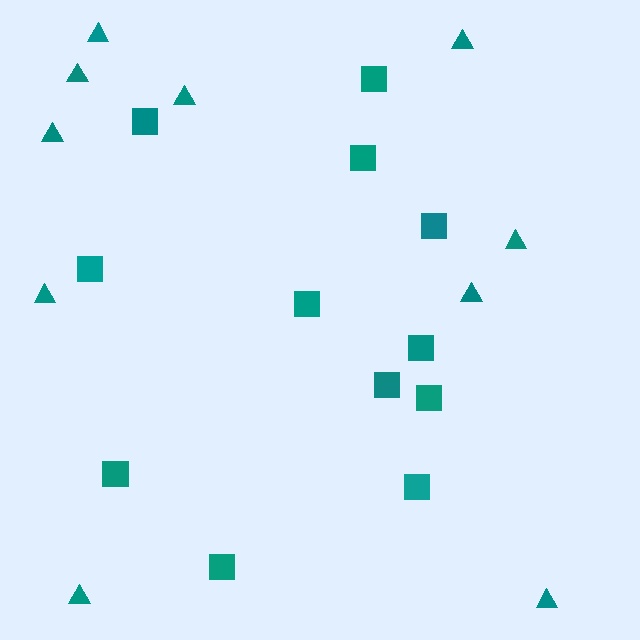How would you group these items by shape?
There are 2 groups: one group of triangles (10) and one group of squares (12).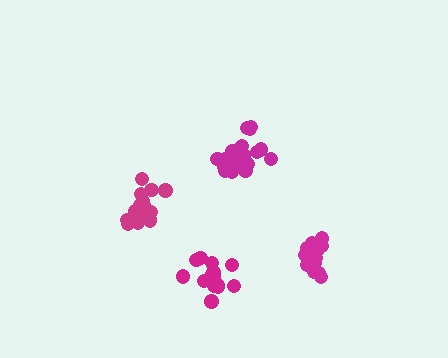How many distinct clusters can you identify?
There are 4 distinct clusters.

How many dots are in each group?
Group 1: 15 dots, Group 2: 15 dots, Group 3: 16 dots, Group 4: 19 dots (65 total).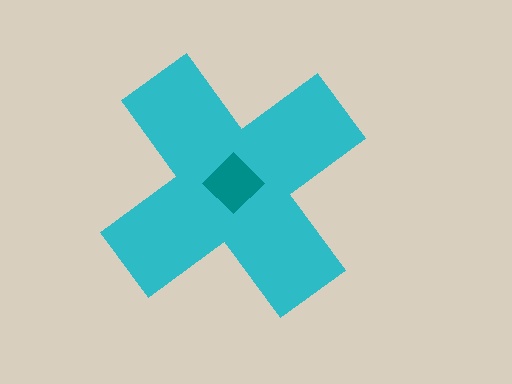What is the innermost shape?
The teal diamond.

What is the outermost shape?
The cyan cross.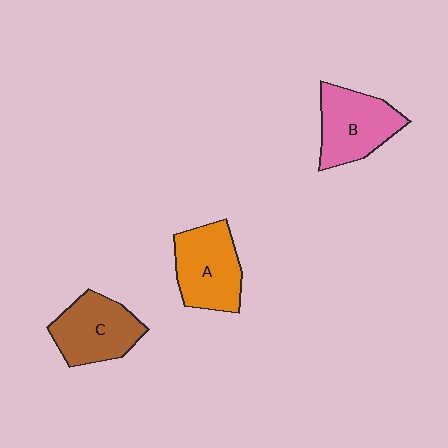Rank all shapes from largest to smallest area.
From largest to smallest: A (orange), B (pink), C (brown).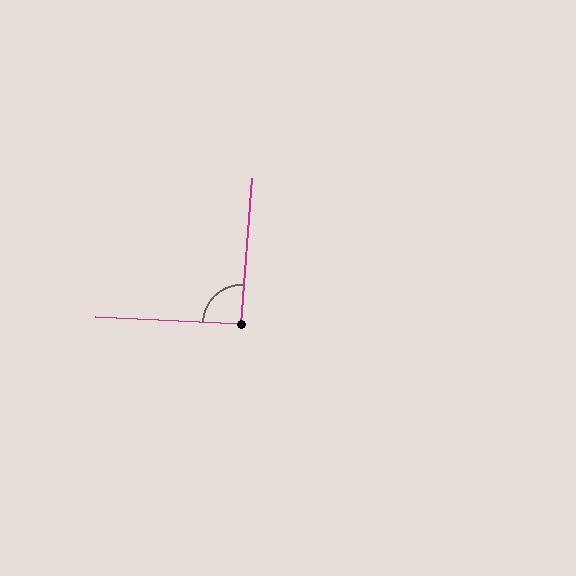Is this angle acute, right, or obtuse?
It is approximately a right angle.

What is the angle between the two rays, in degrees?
Approximately 92 degrees.